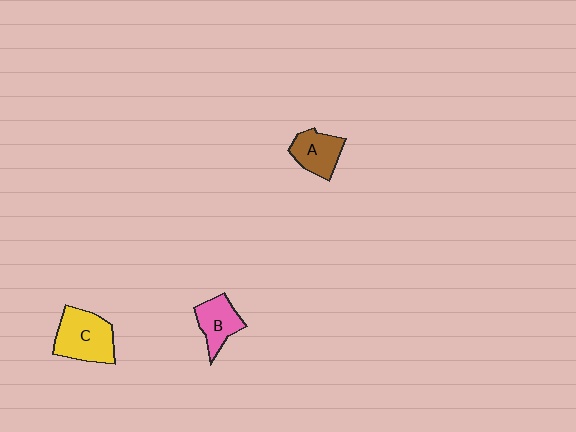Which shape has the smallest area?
Shape B (pink).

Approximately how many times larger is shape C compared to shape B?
Approximately 1.5 times.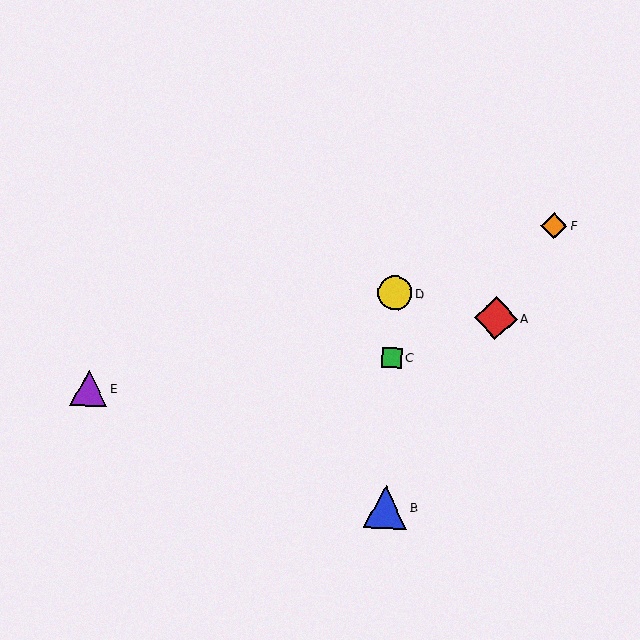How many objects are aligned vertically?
3 objects (B, C, D) are aligned vertically.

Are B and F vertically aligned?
No, B is at x≈385 and F is at x≈554.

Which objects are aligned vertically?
Objects B, C, D are aligned vertically.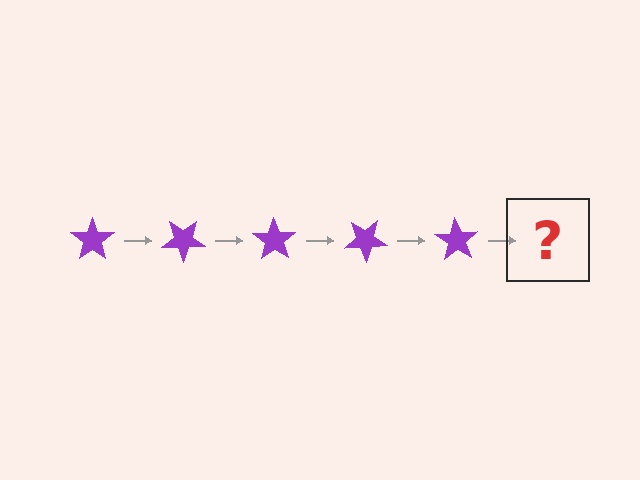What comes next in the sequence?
The next element should be a purple star rotated 175 degrees.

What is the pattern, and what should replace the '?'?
The pattern is that the star rotates 35 degrees each step. The '?' should be a purple star rotated 175 degrees.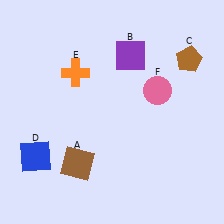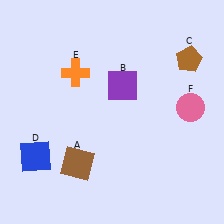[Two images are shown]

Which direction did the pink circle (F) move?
The pink circle (F) moved right.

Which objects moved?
The objects that moved are: the purple square (B), the pink circle (F).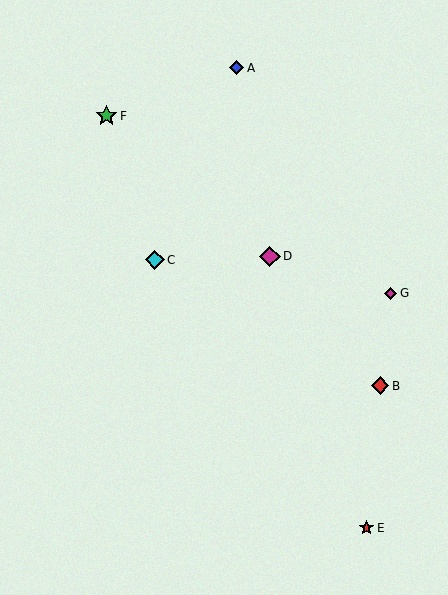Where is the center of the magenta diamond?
The center of the magenta diamond is at (391, 293).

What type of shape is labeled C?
Shape C is a cyan diamond.